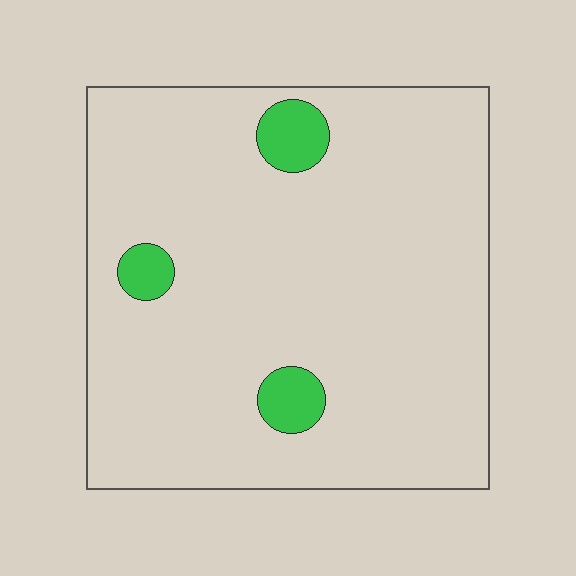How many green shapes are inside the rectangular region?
3.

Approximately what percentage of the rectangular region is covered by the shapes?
Approximately 5%.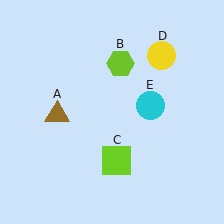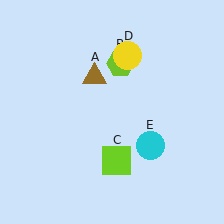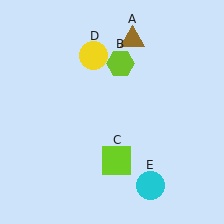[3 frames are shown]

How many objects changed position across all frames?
3 objects changed position: brown triangle (object A), yellow circle (object D), cyan circle (object E).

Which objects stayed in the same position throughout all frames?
Lime hexagon (object B) and lime square (object C) remained stationary.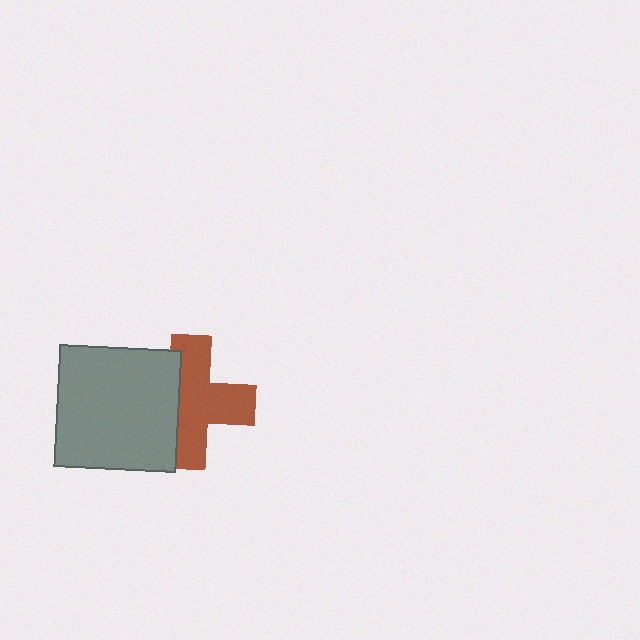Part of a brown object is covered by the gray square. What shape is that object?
It is a cross.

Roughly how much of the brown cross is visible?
About half of it is visible (roughly 65%).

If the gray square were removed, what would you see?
You would see the complete brown cross.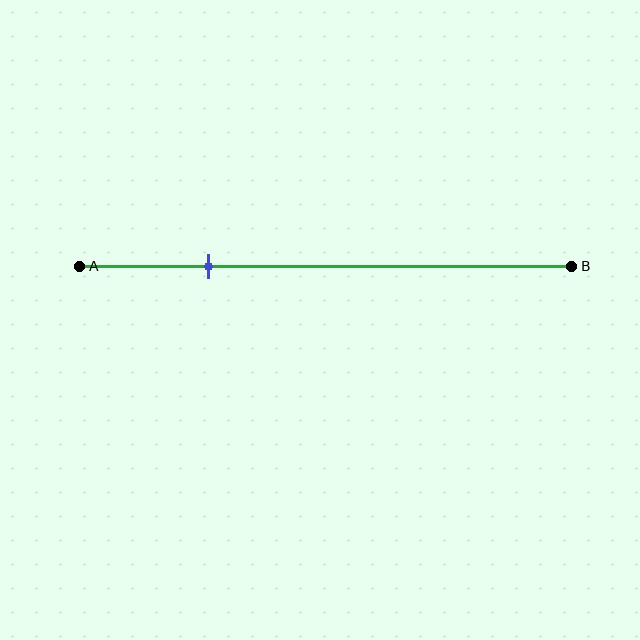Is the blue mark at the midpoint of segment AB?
No, the mark is at about 25% from A, not at the 50% midpoint.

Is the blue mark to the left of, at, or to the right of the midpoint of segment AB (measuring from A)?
The blue mark is to the left of the midpoint of segment AB.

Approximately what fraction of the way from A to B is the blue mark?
The blue mark is approximately 25% of the way from A to B.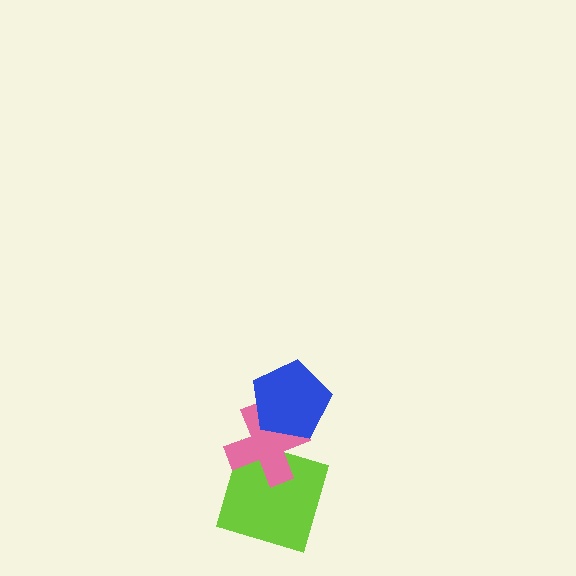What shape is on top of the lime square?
The pink cross is on top of the lime square.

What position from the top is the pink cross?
The pink cross is 2nd from the top.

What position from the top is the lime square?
The lime square is 3rd from the top.